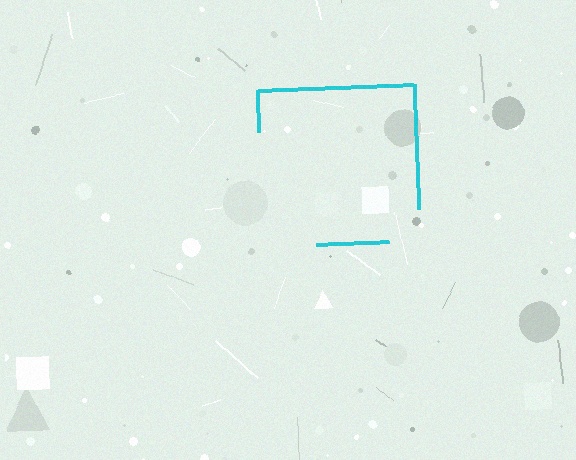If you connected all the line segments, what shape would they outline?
They would outline a square.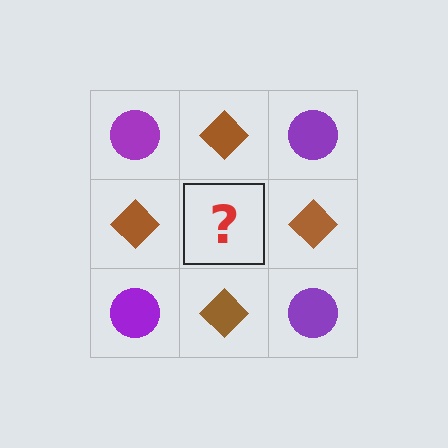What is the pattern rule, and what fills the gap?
The rule is that it alternates purple circle and brown diamond in a checkerboard pattern. The gap should be filled with a purple circle.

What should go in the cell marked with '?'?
The missing cell should contain a purple circle.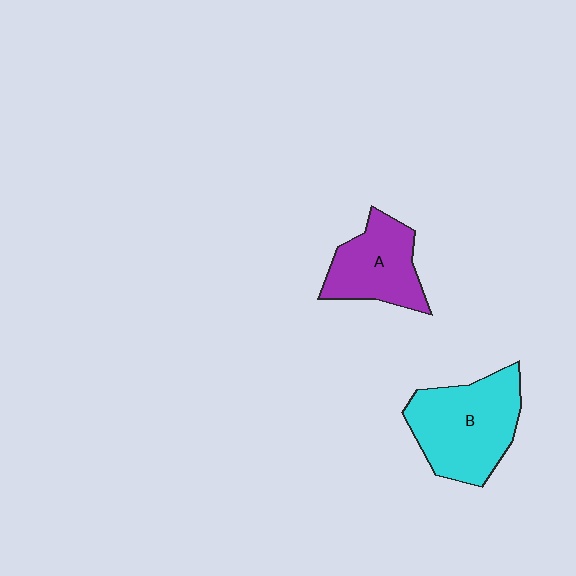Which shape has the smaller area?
Shape A (purple).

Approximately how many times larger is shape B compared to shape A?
Approximately 1.4 times.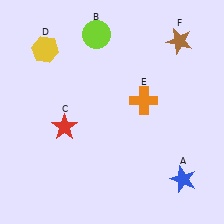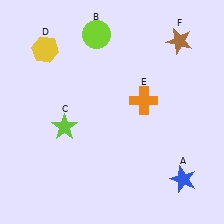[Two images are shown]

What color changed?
The star (C) changed from red in Image 1 to lime in Image 2.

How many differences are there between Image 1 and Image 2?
There is 1 difference between the two images.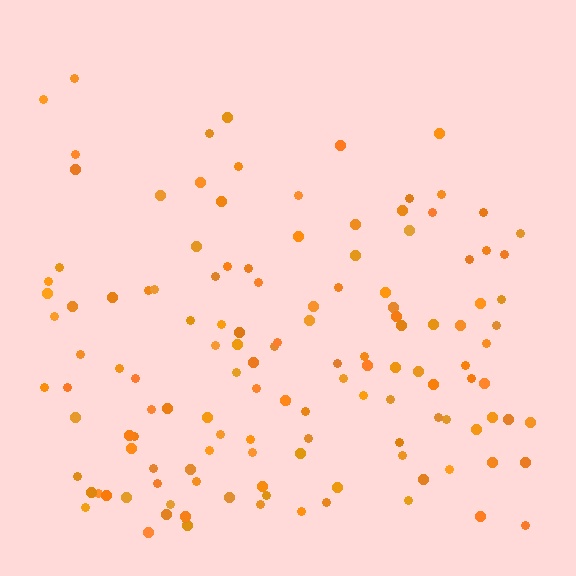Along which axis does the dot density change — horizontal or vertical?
Vertical.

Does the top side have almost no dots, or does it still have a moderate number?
Still a moderate number, just noticeably fewer than the bottom.